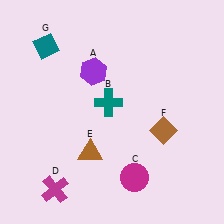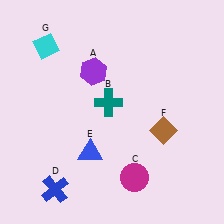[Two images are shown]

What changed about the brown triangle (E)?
In Image 1, E is brown. In Image 2, it changed to blue.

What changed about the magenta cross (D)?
In Image 1, D is magenta. In Image 2, it changed to blue.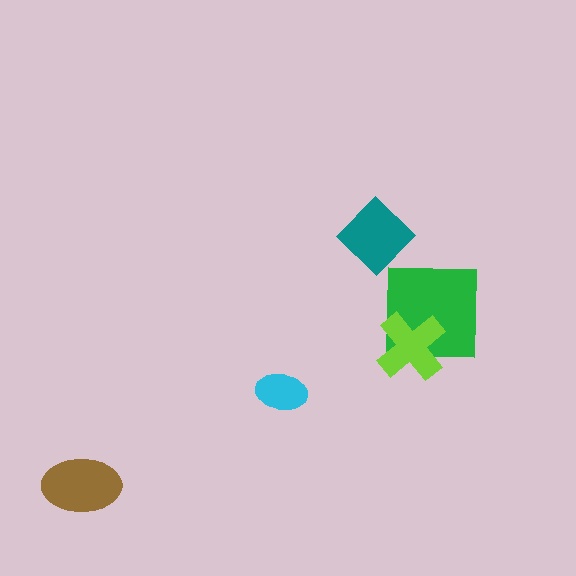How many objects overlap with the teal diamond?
0 objects overlap with the teal diamond.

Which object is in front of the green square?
The lime cross is in front of the green square.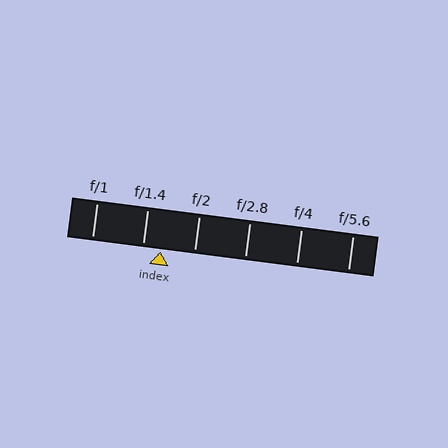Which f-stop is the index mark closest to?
The index mark is closest to f/1.4.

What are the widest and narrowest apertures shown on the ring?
The widest aperture shown is f/1 and the narrowest is f/5.6.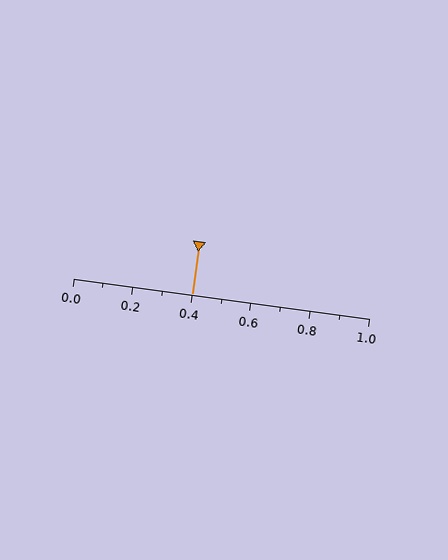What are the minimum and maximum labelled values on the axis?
The axis runs from 0.0 to 1.0.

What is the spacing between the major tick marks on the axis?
The major ticks are spaced 0.2 apart.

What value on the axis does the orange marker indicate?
The marker indicates approximately 0.4.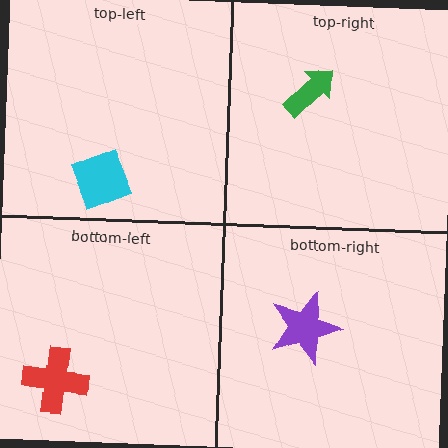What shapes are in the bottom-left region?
The red cross.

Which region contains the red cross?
The bottom-left region.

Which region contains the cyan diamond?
The top-left region.